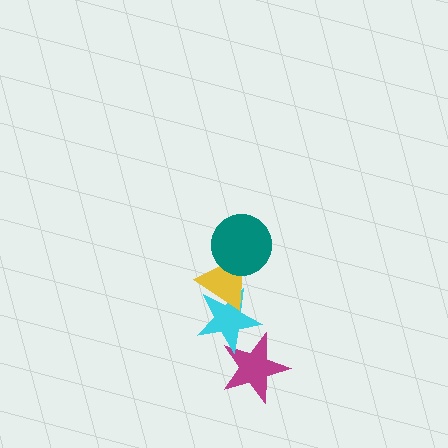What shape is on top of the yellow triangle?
The teal circle is on top of the yellow triangle.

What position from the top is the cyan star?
The cyan star is 3rd from the top.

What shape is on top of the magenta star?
The cyan star is on top of the magenta star.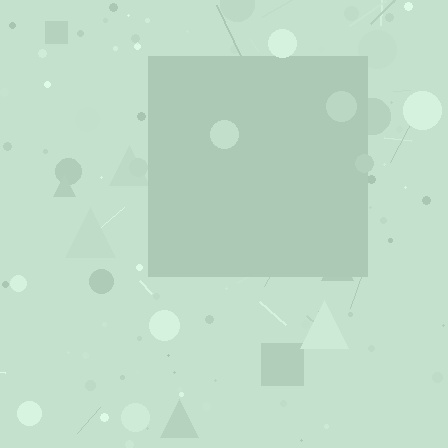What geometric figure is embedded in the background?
A square is embedded in the background.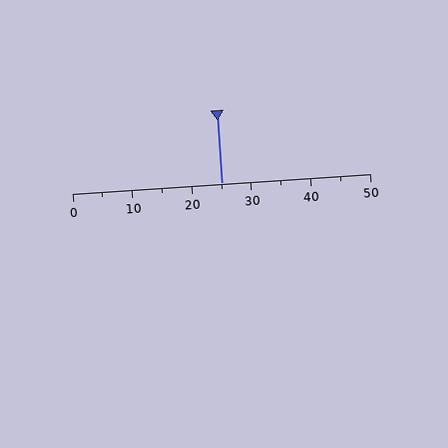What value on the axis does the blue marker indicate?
The marker indicates approximately 25.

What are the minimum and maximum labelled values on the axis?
The axis runs from 0 to 50.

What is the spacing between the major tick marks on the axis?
The major ticks are spaced 10 apart.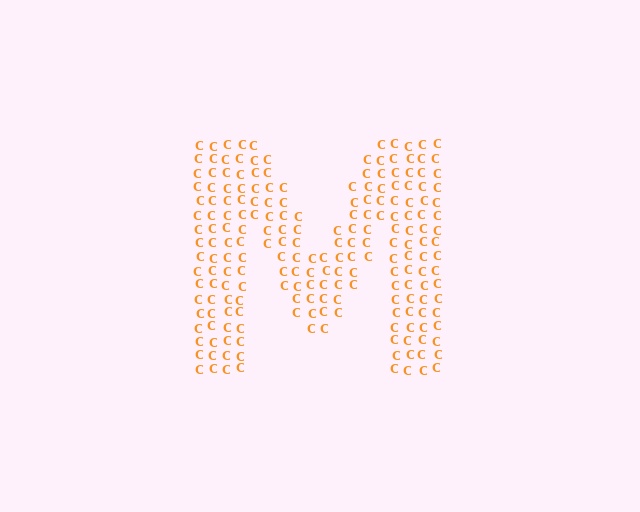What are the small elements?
The small elements are letter C's.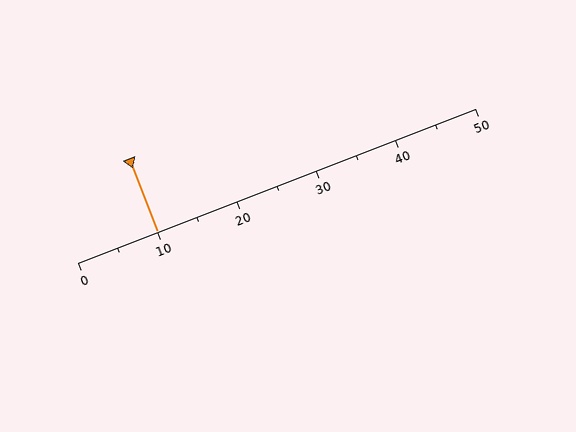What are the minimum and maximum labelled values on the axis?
The axis runs from 0 to 50.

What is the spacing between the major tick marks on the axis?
The major ticks are spaced 10 apart.